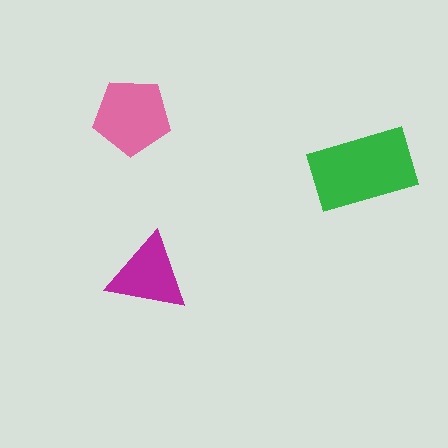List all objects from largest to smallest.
The green rectangle, the pink pentagon, the magenta triangle.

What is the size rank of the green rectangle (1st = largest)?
1st.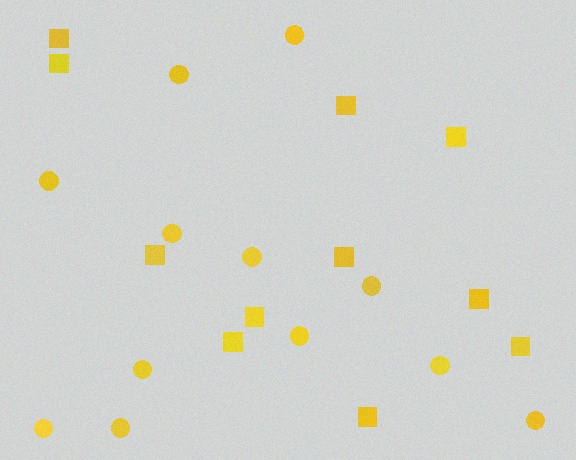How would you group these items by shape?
There are 2 groups: one group of circles (12) and one group of squares (11).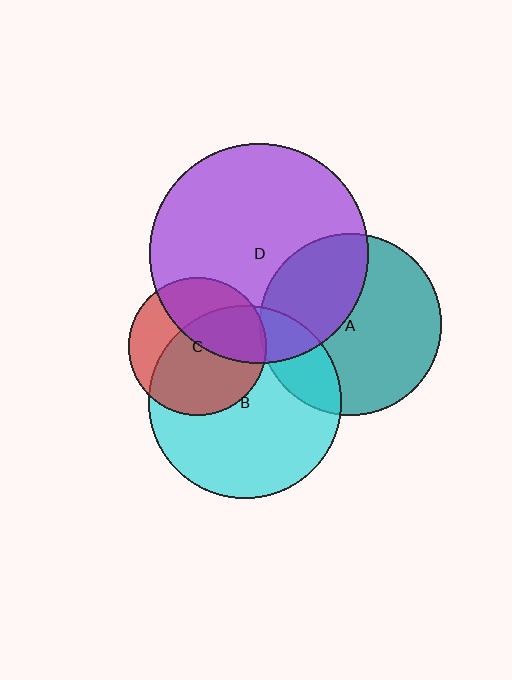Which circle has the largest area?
Circle D (purple).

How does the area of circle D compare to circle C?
Approximately 2.5 times.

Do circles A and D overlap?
Yes.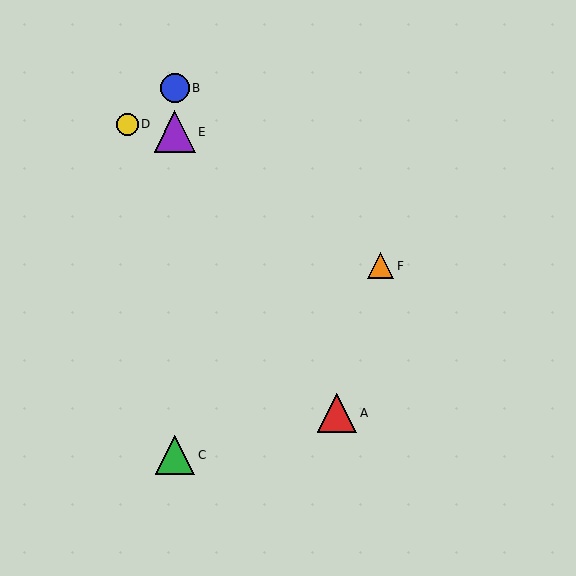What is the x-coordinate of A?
Object A is at x≈337.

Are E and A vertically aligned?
No, E is at x≈175 and A is at x≈337.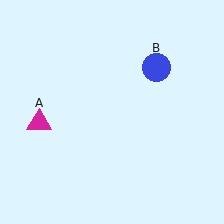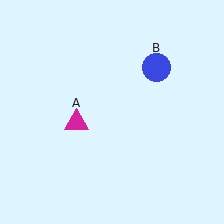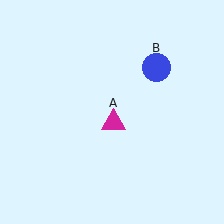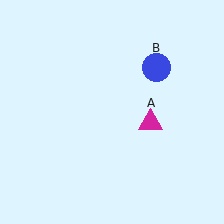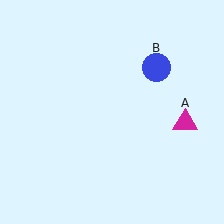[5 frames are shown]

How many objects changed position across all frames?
1 object changed position: magenta triangle (object A).